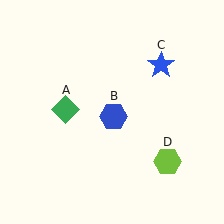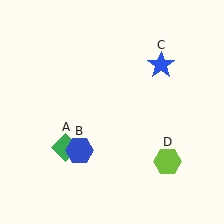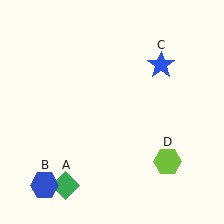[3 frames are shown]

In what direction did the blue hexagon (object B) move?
The blue hexagon (object B) moved down and to the left.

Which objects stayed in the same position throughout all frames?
Blue star (object C) and lime hexagon (object D) remained stationary.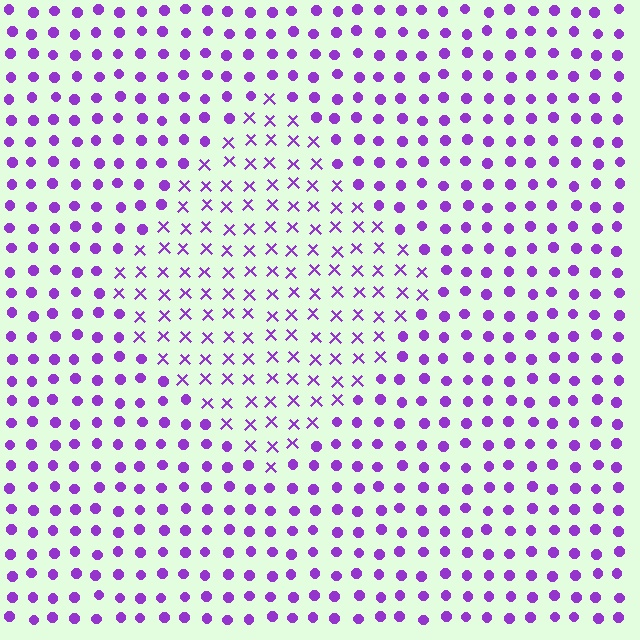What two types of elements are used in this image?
The image uses X marks inside the diamond region and circles outside it.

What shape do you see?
I see a diamond.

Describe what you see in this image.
The image is filled with small purple elements arranged in a uniform grid. A diamond-shaped region contains X marks, while the surrounding area contains circles. The boundary is defined purely by the change in element shape.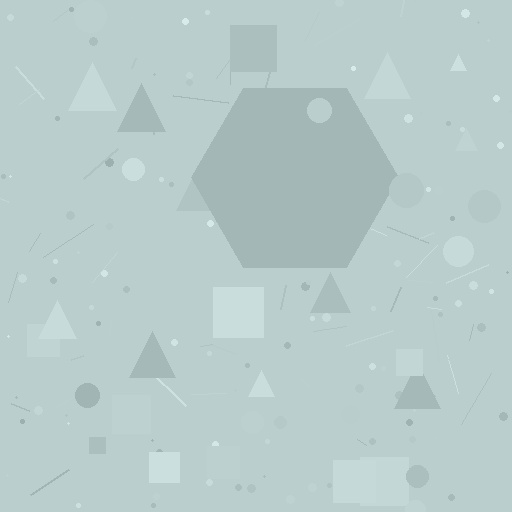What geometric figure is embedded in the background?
A hexagon is embedded in the background.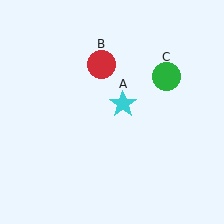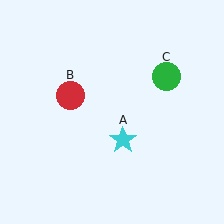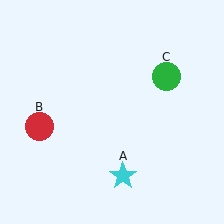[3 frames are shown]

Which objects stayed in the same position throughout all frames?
Green circle (object C) remained stationary.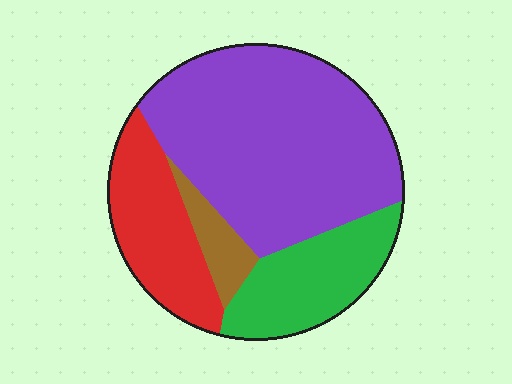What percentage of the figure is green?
Green covers about 20% of the figure.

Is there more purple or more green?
Purple.